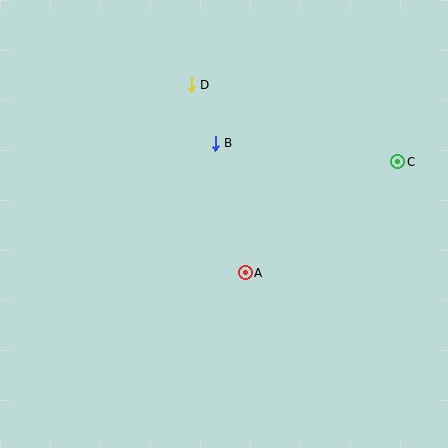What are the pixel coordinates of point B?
Point B is at (215, 143).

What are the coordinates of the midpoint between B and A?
The midpoint between B and A is at (230, 208).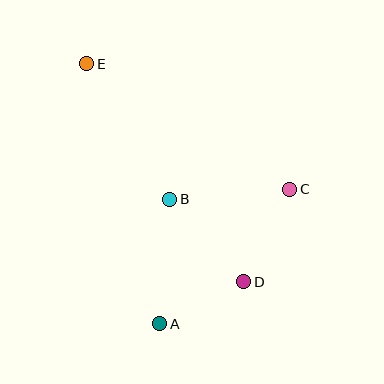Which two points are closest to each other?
Points A and D are closest to each other.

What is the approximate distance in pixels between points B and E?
The distance between B and E is approximately 159 pixels.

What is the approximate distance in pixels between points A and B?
The distance between A and B is approximately 125 pixels.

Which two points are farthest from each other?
Points A and E are farthest from each other.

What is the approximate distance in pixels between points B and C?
The distance between B and C is approximately 121 pixels.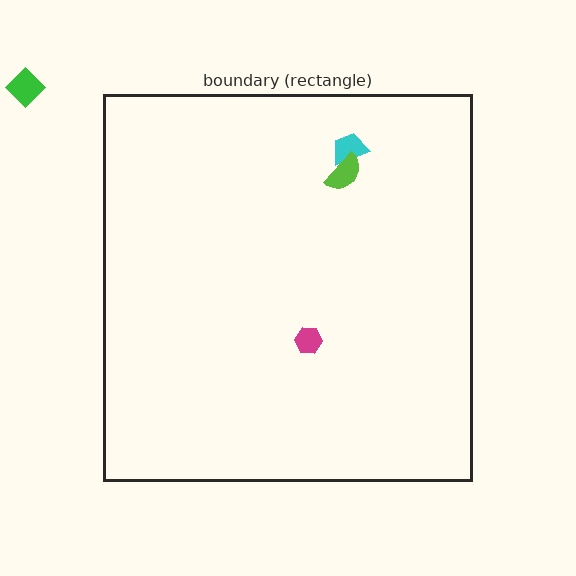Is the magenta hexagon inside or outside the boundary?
Inside.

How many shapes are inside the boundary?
3 inside, 1 outside.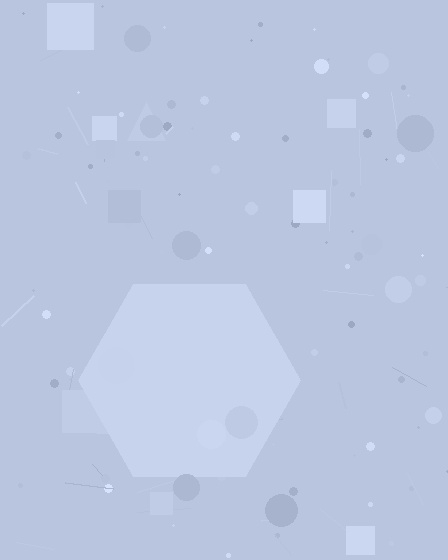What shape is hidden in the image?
A hexagon is hidden in the image.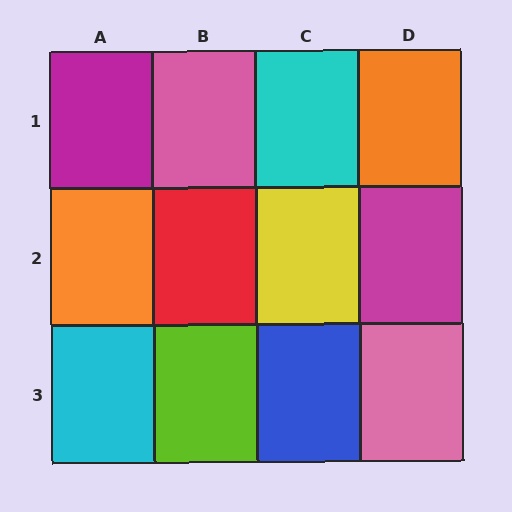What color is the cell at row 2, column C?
Yellow.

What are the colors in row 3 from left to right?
Cyan, lime, blue, pink.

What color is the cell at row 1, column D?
Orange.